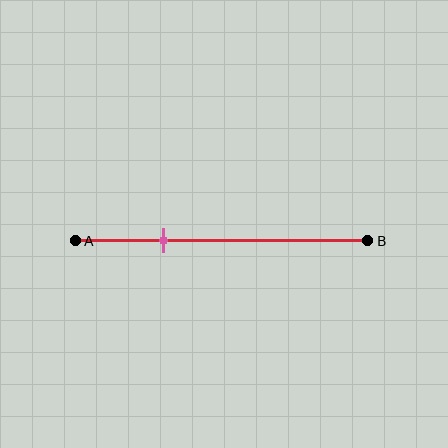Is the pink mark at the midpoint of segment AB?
No, the mark is at about 30% from A, not at the 50% midpoint.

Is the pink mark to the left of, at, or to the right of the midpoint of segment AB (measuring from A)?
The pink mark is to the left of the midpoint of segment AB.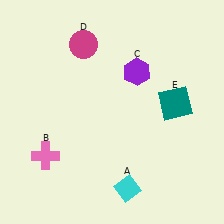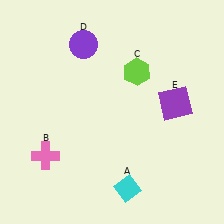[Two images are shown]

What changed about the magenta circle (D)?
In Image 1, D is magenta. In Image 2, it changed to purple.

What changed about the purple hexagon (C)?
In Image 1, C is purple. In Image 2, it changed to lime.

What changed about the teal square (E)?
In Image 1, E is teal. In Image 2, it changed to purple.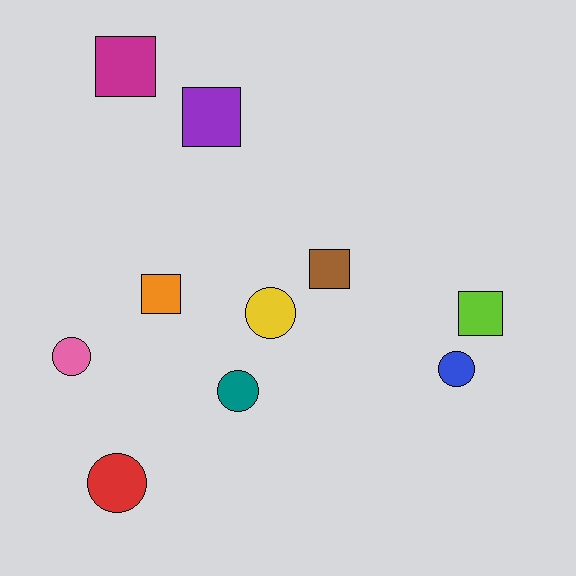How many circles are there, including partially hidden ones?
There are 5 circles.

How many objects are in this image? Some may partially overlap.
There are 10 objects.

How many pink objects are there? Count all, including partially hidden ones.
There is 1 pink object.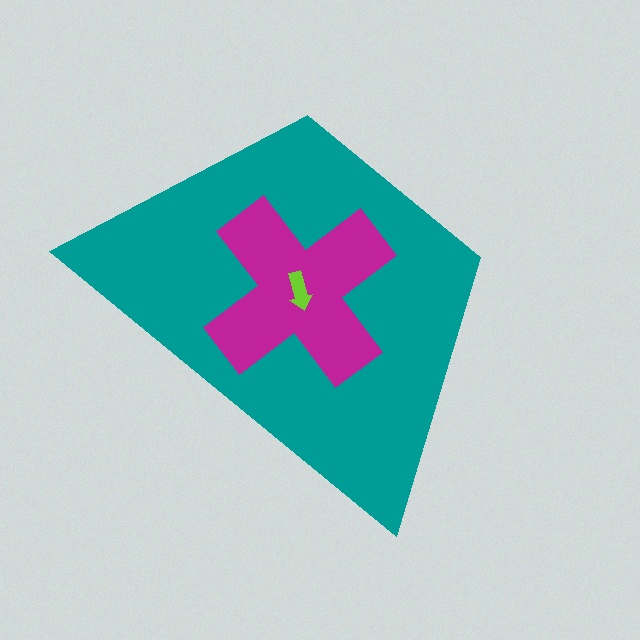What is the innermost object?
The lime arrow.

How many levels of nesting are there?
3.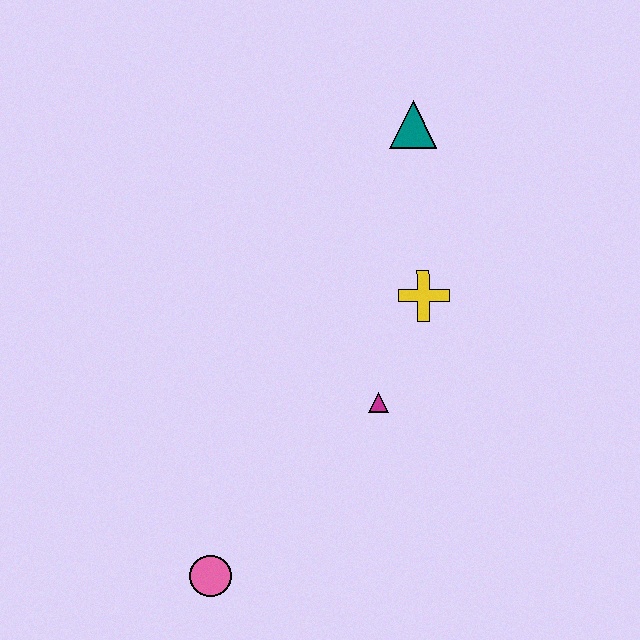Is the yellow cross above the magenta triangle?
Yes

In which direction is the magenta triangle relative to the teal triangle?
The magenta triangle is below the teal triangle.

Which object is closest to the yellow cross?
The magenta triangle is closest to the yellow cross.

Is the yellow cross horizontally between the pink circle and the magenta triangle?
No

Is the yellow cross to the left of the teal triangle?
No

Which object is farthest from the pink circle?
The teal triangle is farthest from the pink circle.